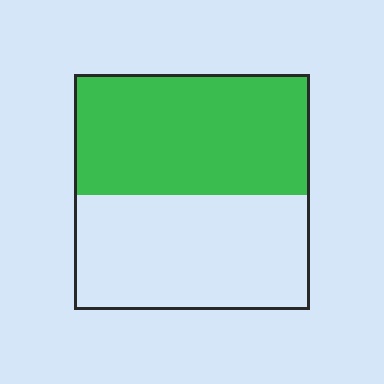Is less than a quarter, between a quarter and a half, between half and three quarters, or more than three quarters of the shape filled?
Between half and three quarters.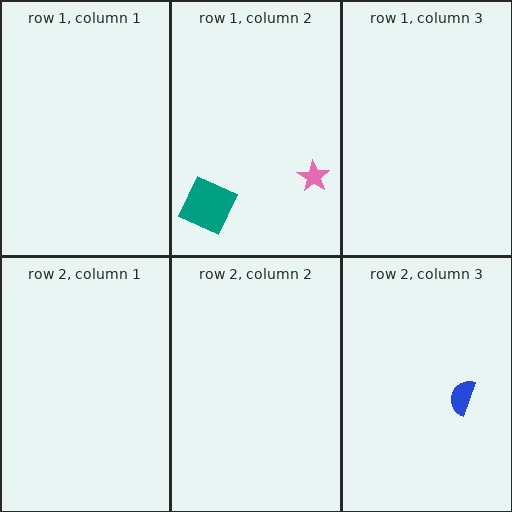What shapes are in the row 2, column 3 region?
The blue semicircle.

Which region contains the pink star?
The row 1, column 2 region.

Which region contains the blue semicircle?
The row 2, column 3 region.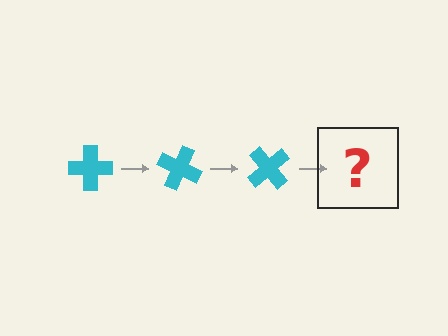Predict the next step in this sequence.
The next step is a cyan cross rotated 75 degrees.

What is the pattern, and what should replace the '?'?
The pattern is that the cross rotates 25 degrees each step. The '?' should be a cyan cross rotated 75 degrees.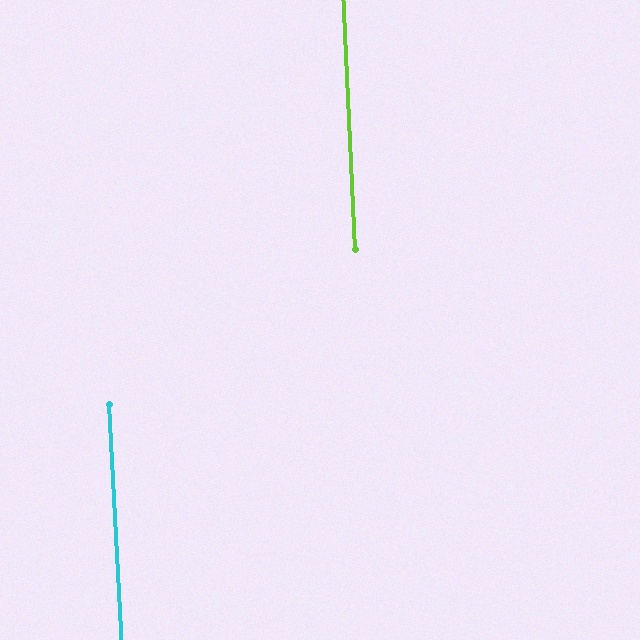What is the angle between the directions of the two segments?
Approximately 1 degree.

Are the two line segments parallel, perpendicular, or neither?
Parallel — their directions differ by only 0.6°.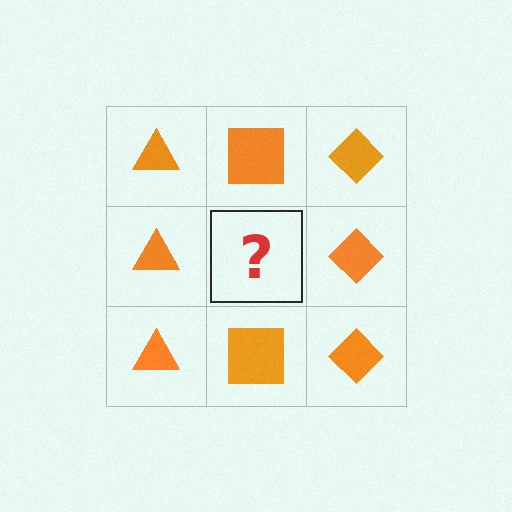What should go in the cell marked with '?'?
The missing cell should contain an orange square.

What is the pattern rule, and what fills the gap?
The rule is that each column has a consistent shape. The gap should be filled with an orange square.